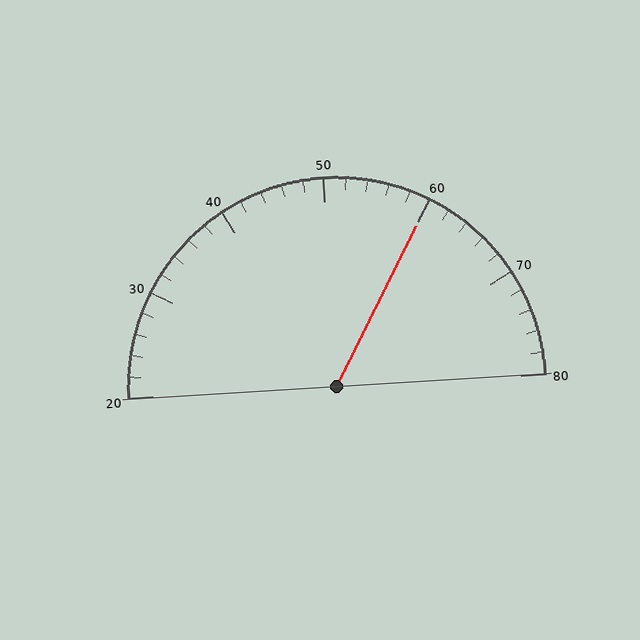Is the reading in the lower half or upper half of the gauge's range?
The reading is in the upper half of the range (20 to 80).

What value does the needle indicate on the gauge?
The needle indicates approximately 60.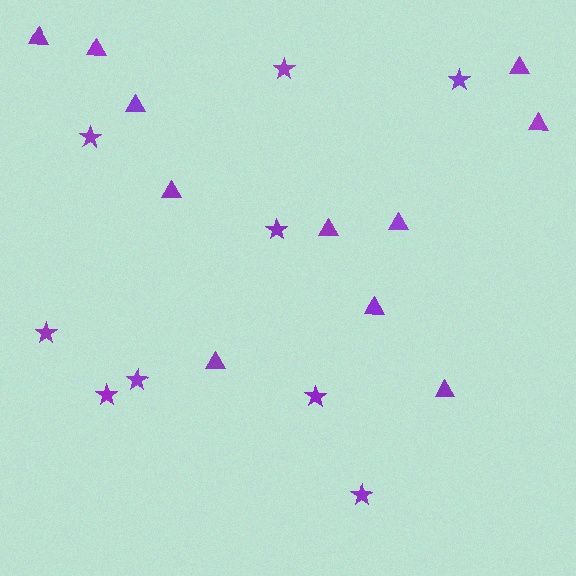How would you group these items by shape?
There are 2 groups: one group of triangles (11) and one group of stars (9).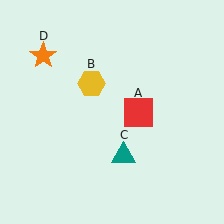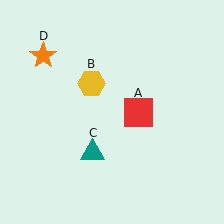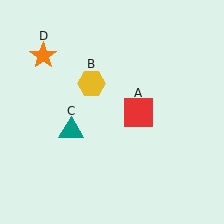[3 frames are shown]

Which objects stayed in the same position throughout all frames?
Red square (object A) and yellow hexagon (object B) and orange star (object D) remained stationary.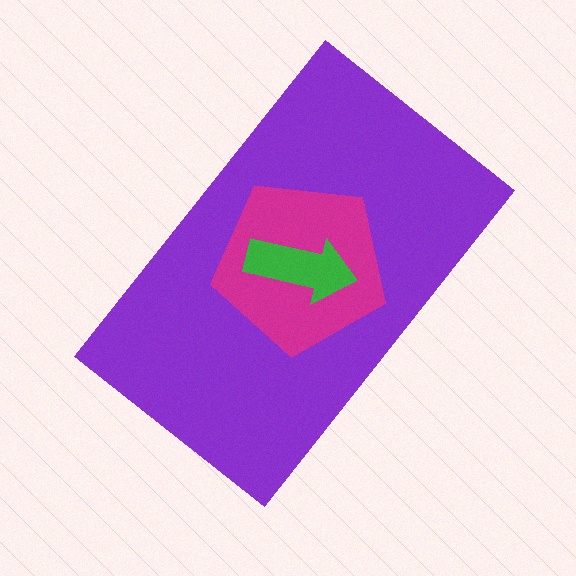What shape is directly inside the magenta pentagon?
The green arrow.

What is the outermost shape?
The purple rectangle.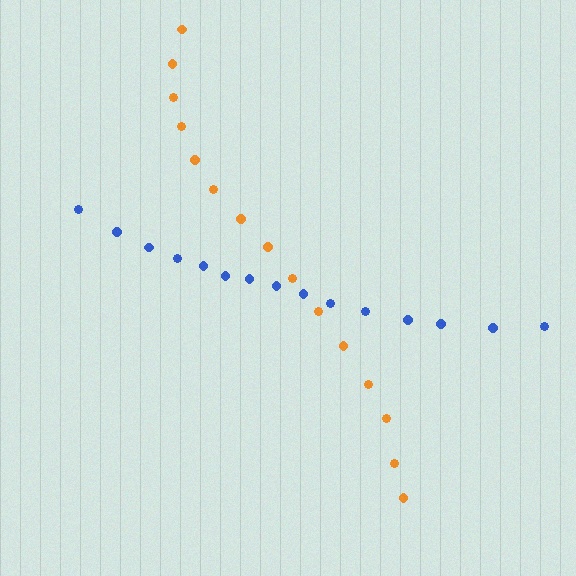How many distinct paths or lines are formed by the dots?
There are 2 distinct paths.